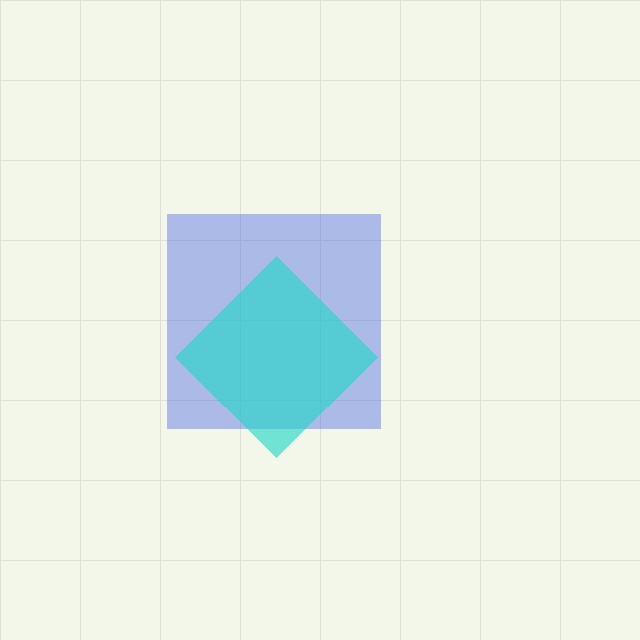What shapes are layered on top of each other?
The layered shapes are: a blue square, a cyan diamond.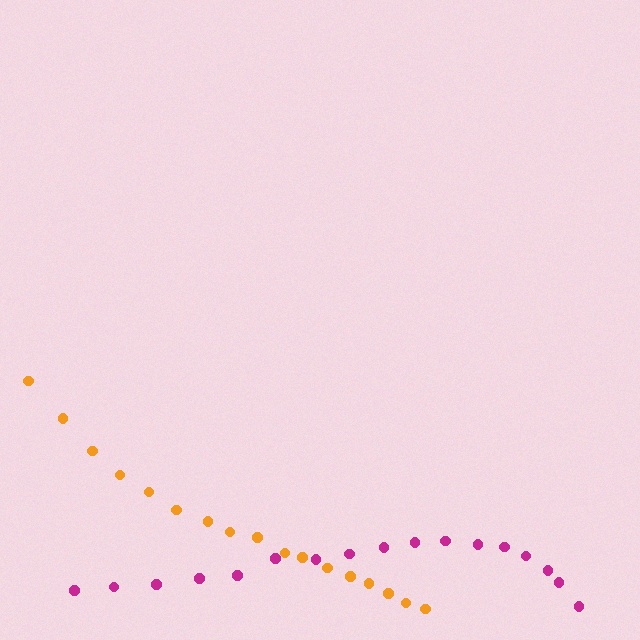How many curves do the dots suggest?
There are 2 distinct paths.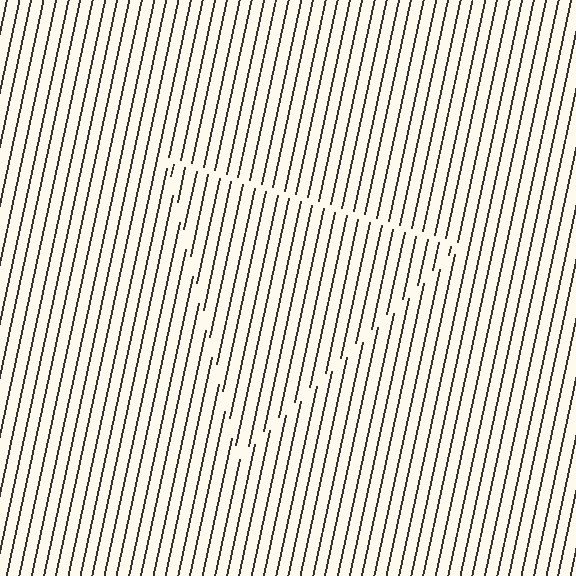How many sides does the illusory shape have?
3 sides — the line-ends trace a triangle.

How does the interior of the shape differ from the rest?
The interior of the shape contains the same grating, shifted by half a period — the contour is defined by the phase discontinuity where line-ends from the inner and outer gratings abut.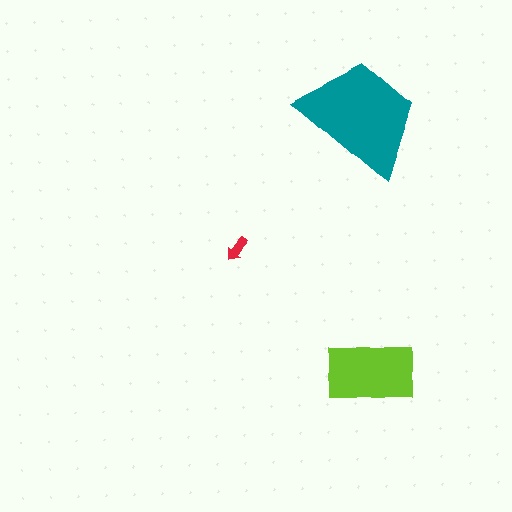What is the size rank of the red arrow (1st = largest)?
3rd.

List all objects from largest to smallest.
The teal trapezoid, the lime rectangle, the red arrow.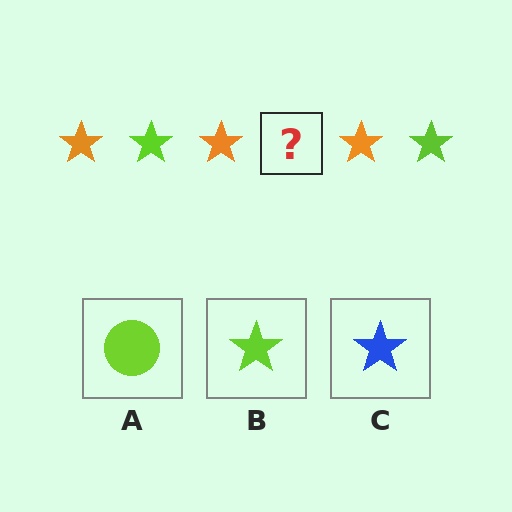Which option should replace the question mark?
Option B.